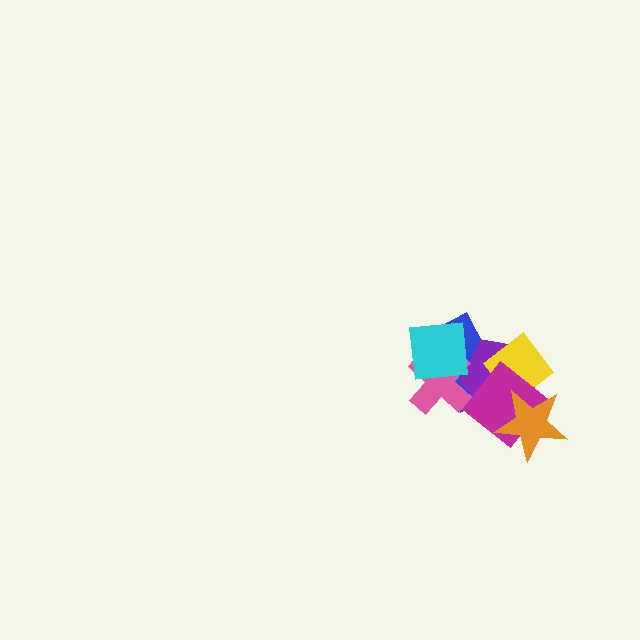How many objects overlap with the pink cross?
3 objects overlap with the pink cross.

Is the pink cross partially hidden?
Yes, it is partially covered by another shape.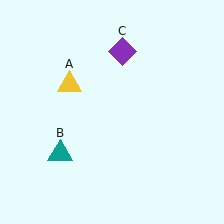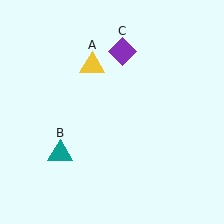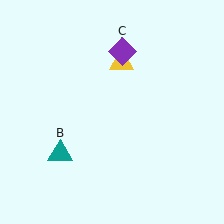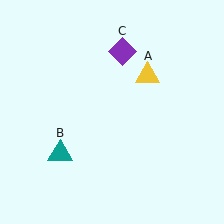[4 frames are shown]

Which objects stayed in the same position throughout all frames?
Teal triangle (object B) and purple diamond (object C) remained stationary.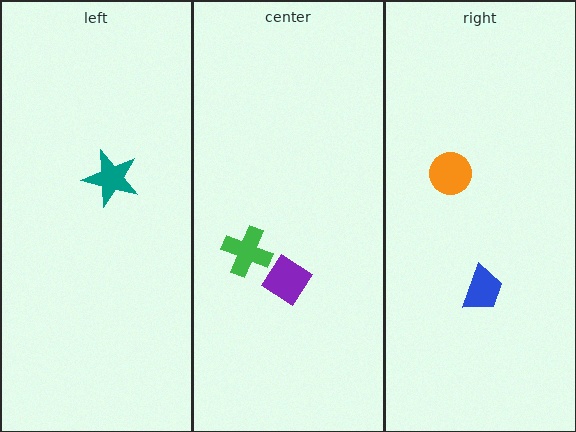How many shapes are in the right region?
2.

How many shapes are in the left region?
1.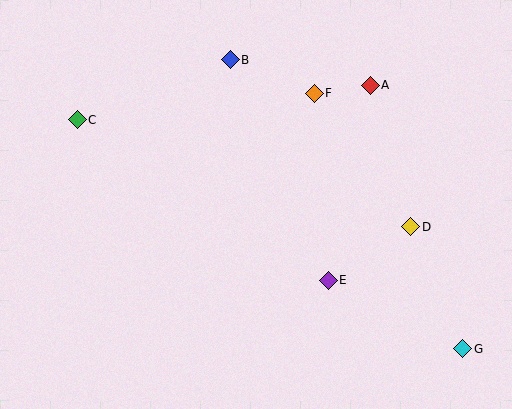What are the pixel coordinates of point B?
Point B is at (230, 60).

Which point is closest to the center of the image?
Point E at (328, 280) is closest to the center.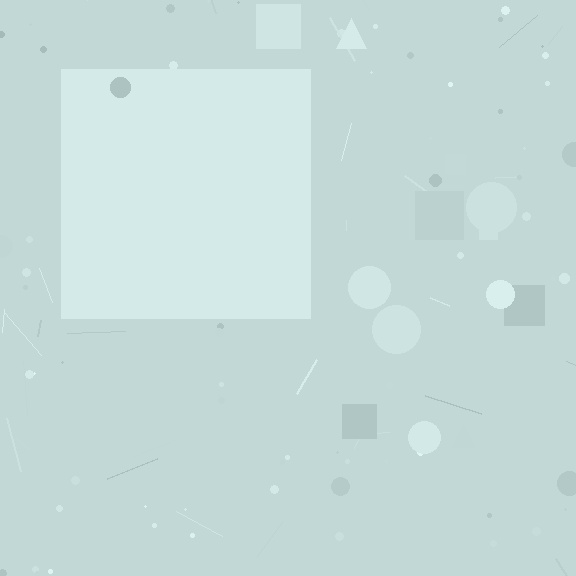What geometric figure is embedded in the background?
A square is embedded in the background.